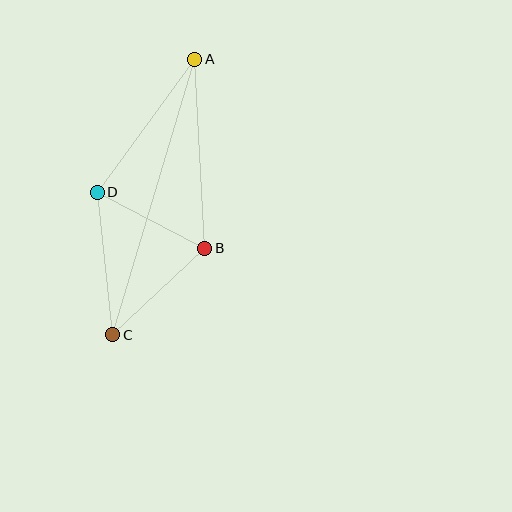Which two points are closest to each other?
Points B and D are closest to each other.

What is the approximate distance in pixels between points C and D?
The distance between C and D is approximately 144 pixels.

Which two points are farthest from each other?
Points A and C are farthest from each other.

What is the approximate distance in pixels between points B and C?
The distance between B and C is approximately 127 pixels.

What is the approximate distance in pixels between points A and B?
The distance between A and B is approximately 189 pixels.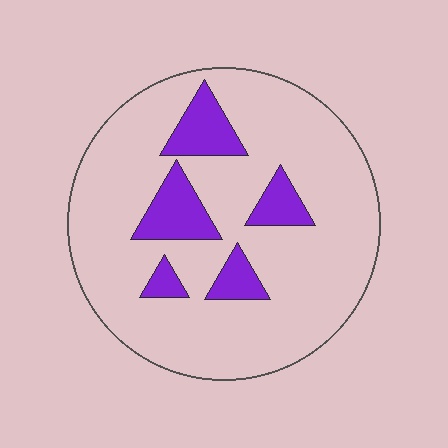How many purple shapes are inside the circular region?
5.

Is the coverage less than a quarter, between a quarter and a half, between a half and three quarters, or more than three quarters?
Less than a quarter.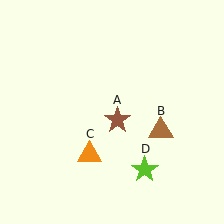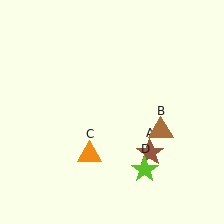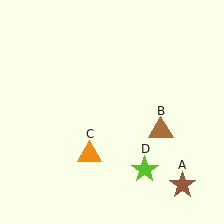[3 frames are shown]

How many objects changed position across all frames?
1 object changed position: brown star (object A).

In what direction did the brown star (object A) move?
The brown star (object A) moved down and to the right.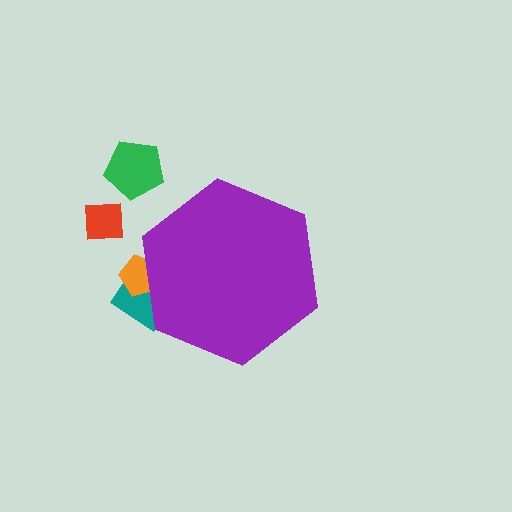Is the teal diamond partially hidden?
Yes, the teal diamond is partially hidden behind the purple hexagon.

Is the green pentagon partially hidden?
No, the green pentagon is fully visible.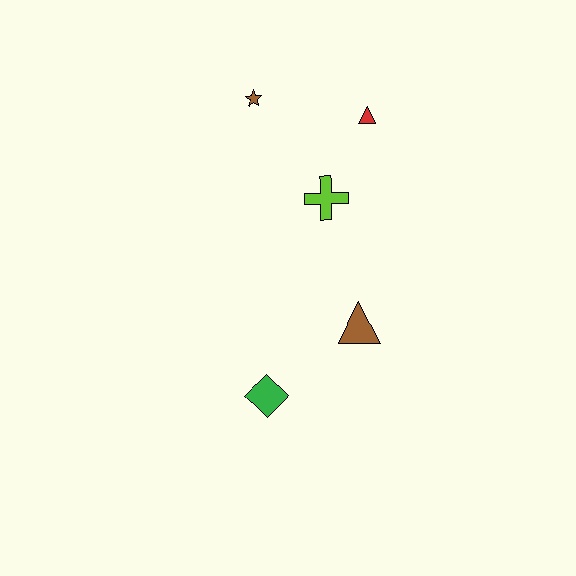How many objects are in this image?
There are 5 objects.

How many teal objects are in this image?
There are no teal objects.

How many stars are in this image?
There is 1 star.